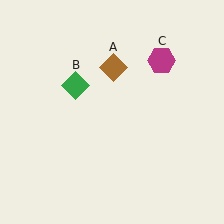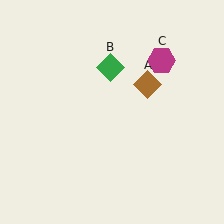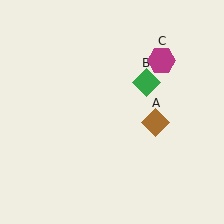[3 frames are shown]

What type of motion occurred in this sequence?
The brown diamond (object A), green diamond (object B) rotated clockwise around the center of the scene.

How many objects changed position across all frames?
2 objects changed position: brown diamond (object A), green diamond (object B).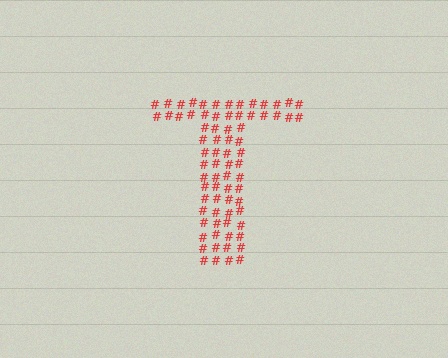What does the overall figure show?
The overall figure shows the letter T.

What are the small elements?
The small elements are hash symbols.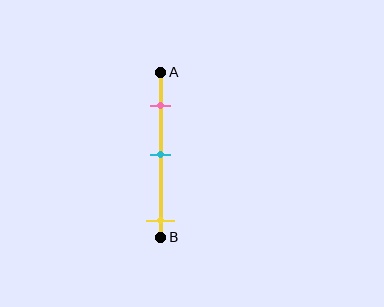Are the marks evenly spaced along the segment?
No, the marks are not evenly spaced.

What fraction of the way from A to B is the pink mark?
The pink mark is approximately 20% (0.2) of the way from A to B.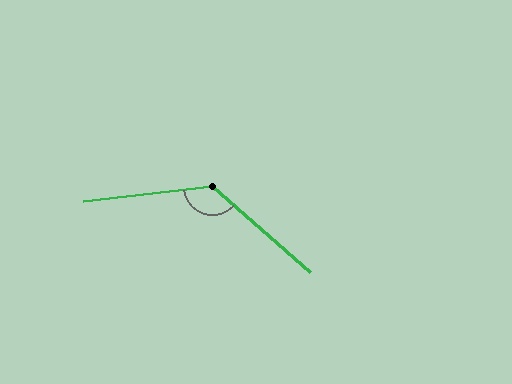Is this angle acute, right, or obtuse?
It is obtuse.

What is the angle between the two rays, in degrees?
Approximately 132 degrees.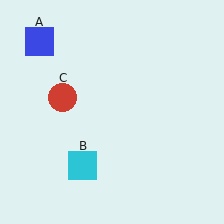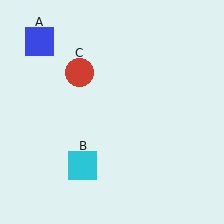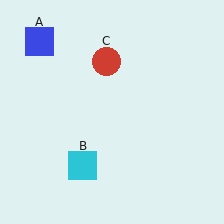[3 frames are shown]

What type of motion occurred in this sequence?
The red circle (object C) rotated clockwise around the center of the scene.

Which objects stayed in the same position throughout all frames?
Blue square (object A) and cyan square (object B) remained stationary.